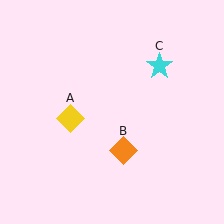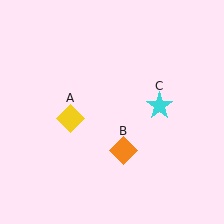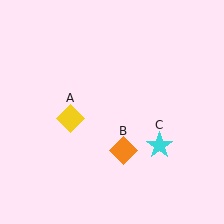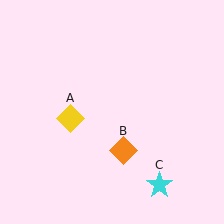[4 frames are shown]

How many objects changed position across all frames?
1 object changed position: cyan star (object C).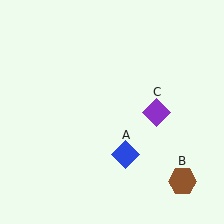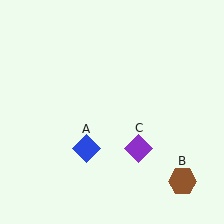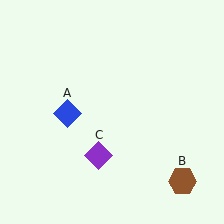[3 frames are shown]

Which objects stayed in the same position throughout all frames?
Brown hexagon (object B) remained stationary.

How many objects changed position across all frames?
2 objects changed position: blue diamond (object A), purple diamond (object C).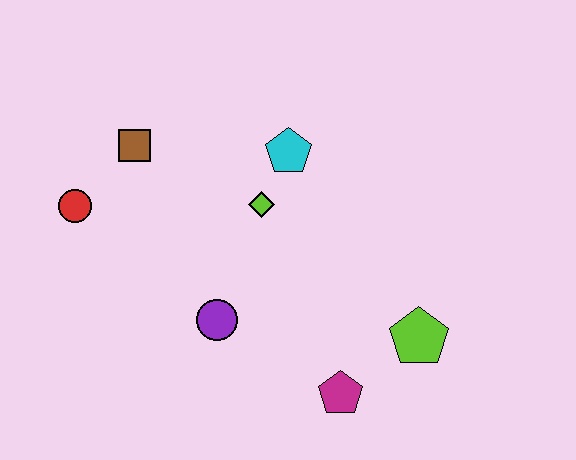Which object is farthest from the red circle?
The lime pentagon is farthest from the red circle.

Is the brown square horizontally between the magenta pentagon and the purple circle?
No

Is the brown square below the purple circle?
No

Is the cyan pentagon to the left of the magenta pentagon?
Yes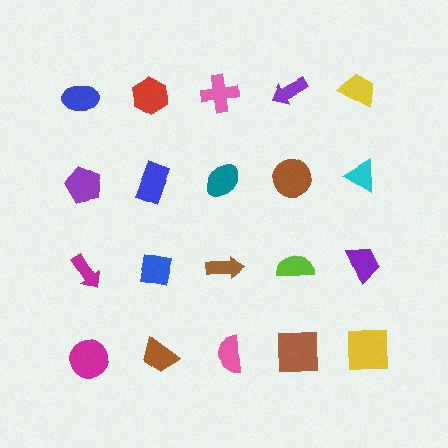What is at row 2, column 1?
A purple pentagon.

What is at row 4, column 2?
A brown trapezoid.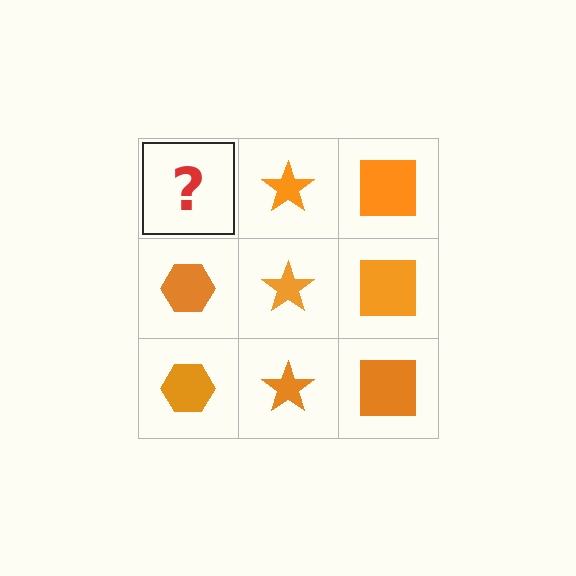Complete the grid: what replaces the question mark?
The question mark should be replaced with an orange hexagon.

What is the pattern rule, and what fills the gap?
The rule is that each column has a consistent shape. The gap should be filled with an orange hexagon.